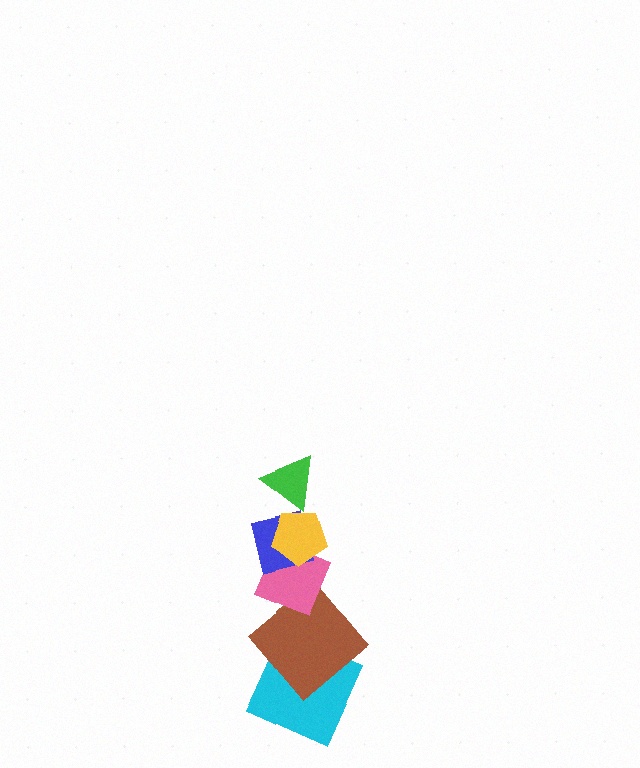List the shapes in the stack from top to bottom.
From top to bottom: the green triangle, the yellow pentagon, the blue square, the pink diamond, the brown diamond, the cyan square.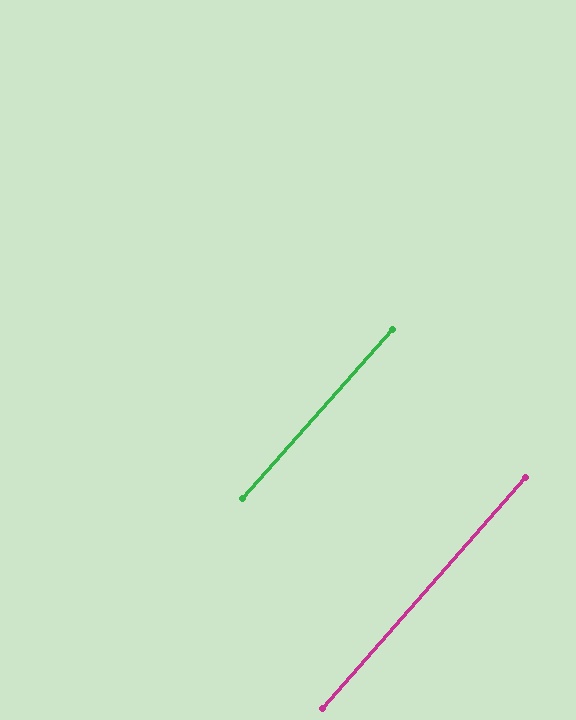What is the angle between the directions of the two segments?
Approximately 0 degrees.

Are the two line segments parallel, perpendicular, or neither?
Parallel — their directions differ by only 0.2°.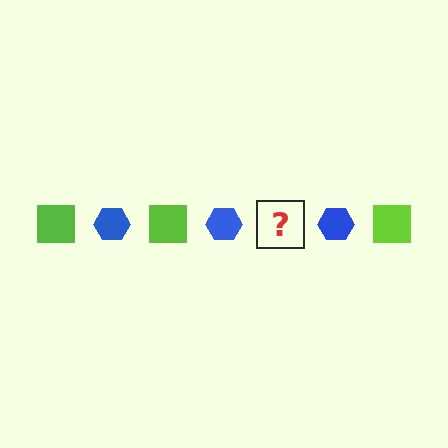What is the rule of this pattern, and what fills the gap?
The rule is that the pattern alternates between lime square and blue hexagon. The gap should be filled with a lime square.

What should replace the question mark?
The question mark should be replaced with a lime square.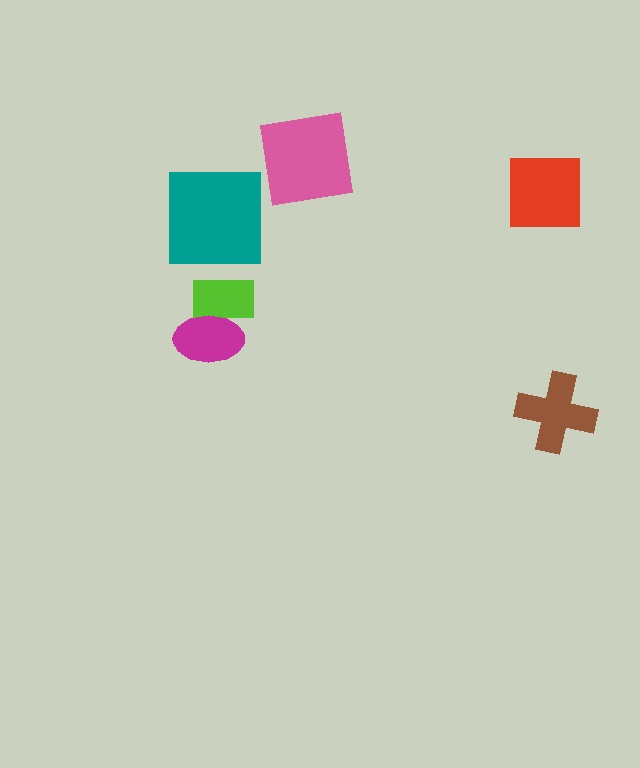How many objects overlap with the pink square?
0 objects overlap with the pink square.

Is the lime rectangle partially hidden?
Yes, it is partially covered by another shape.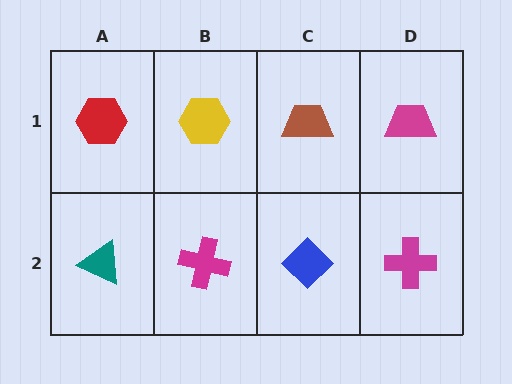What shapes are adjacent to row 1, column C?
A blue diamond (row 2, column C), a yellow hexagon (row 1, column B), a magenta trapezoid (row 1, column D).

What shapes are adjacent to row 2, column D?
A magenta trapezoid (row 1, column D), a blue diamond (row 2, column C).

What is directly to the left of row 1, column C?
A yellow hexagon.